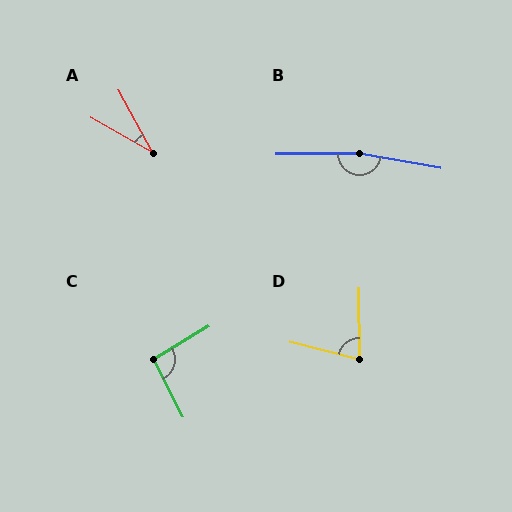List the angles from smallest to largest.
A (32°), D (76°), C (94°), B (170°).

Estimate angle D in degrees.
Approximately 76 degrees.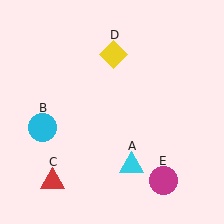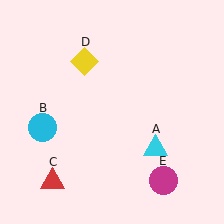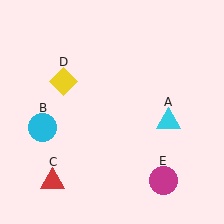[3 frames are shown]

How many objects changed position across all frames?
2 objects changed position: cyan triangle (object A), yellow diamond (object D).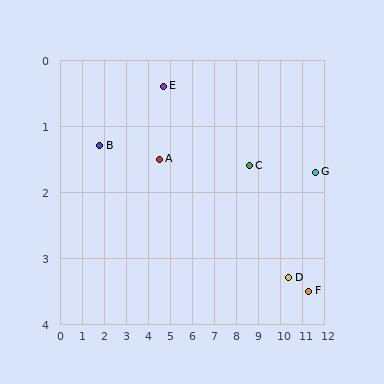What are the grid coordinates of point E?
Point E is at approximately (4.7, 0.4).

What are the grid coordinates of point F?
Point F is at approximately (11.3, 3.5).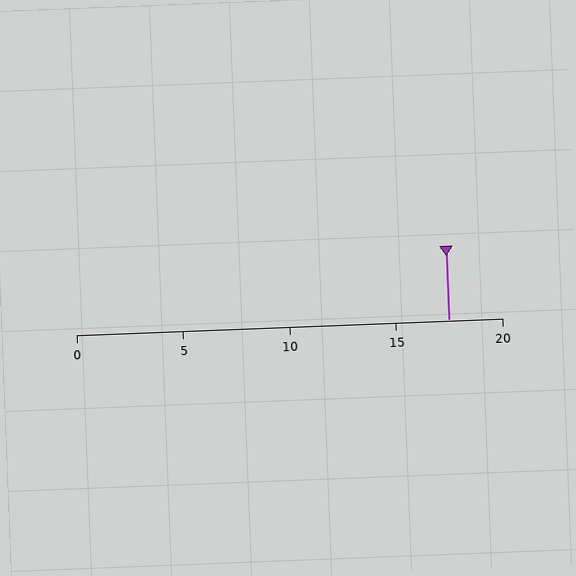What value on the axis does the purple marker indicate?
The marker indicates approximately 17.5.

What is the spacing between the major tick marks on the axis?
The major ticks are spaced 5 apart.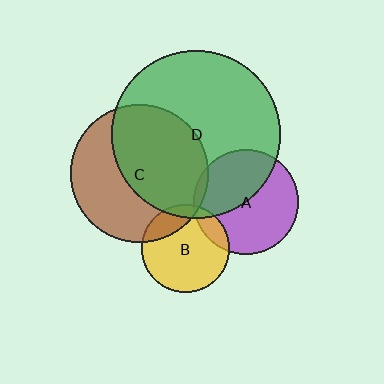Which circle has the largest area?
Circle D (green).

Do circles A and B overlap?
Yes.